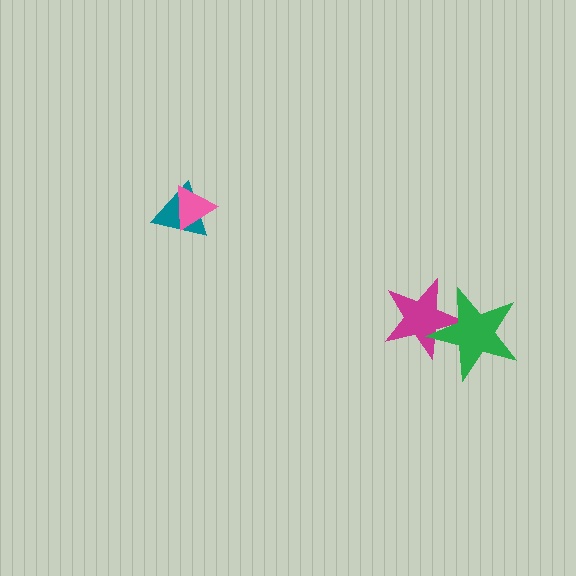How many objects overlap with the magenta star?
1 object overlaps with the magenta star.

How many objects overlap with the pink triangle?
1 object overlaps with the pink triangle.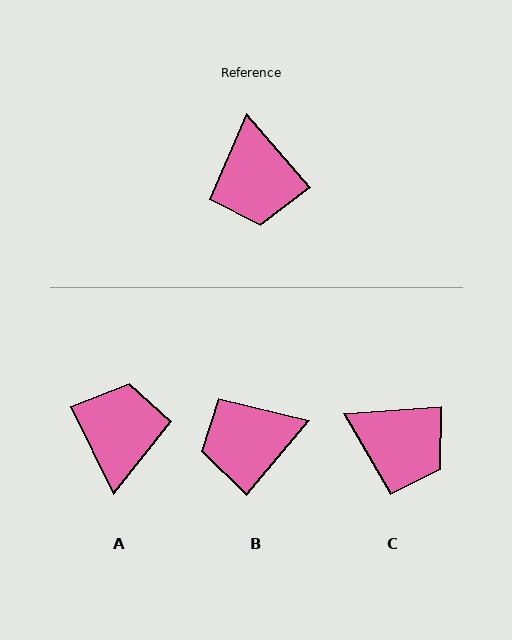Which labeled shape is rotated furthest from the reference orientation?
A, about 165 degrees away.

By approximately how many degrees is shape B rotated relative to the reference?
Approximately 81 degrees clockwise.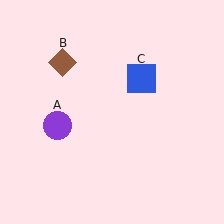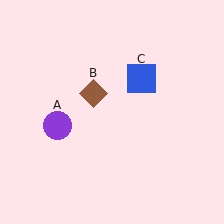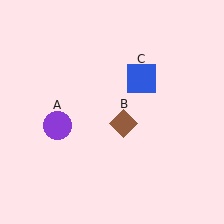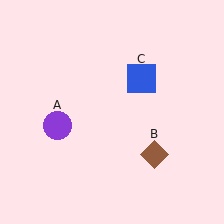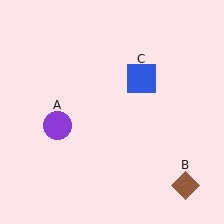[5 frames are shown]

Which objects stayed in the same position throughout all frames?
Purple circle (object A) and blue square (object C) remained stationary.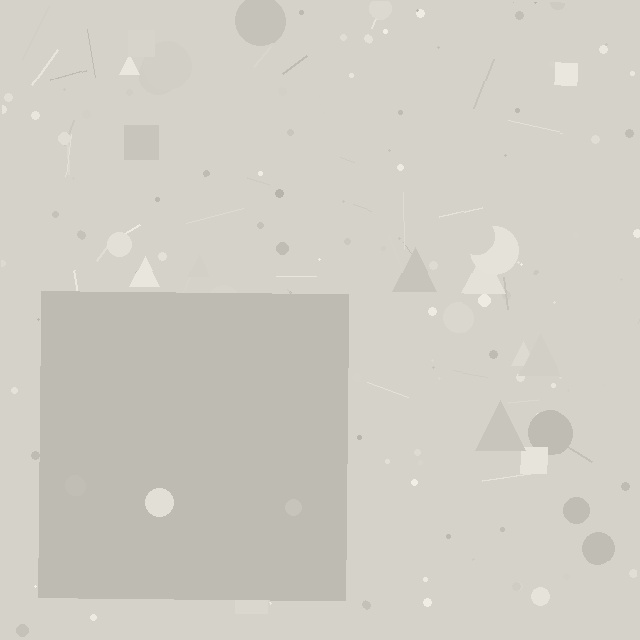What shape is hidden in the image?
A square is hidden in the image.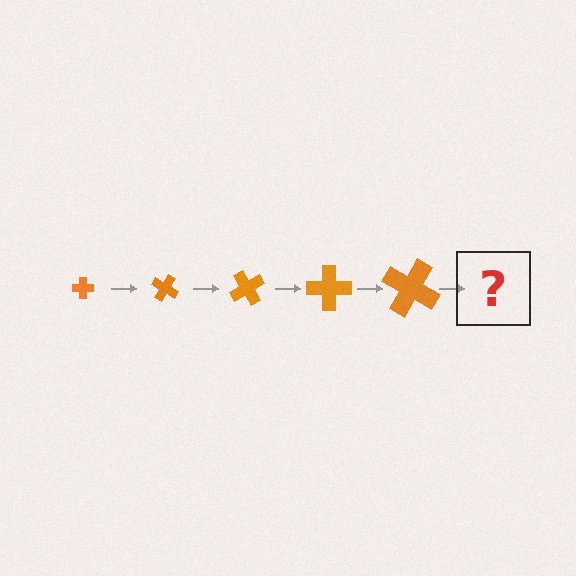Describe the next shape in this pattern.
It should be a cross, larger than the previous one and rotated 150 degrees from the start.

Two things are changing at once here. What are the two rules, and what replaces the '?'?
The two rules are that the cross grows larger each step and it rotates 30 degrees each step. The '?' should be a cross, larger than the previous one and rotated 150 degrees from the start.